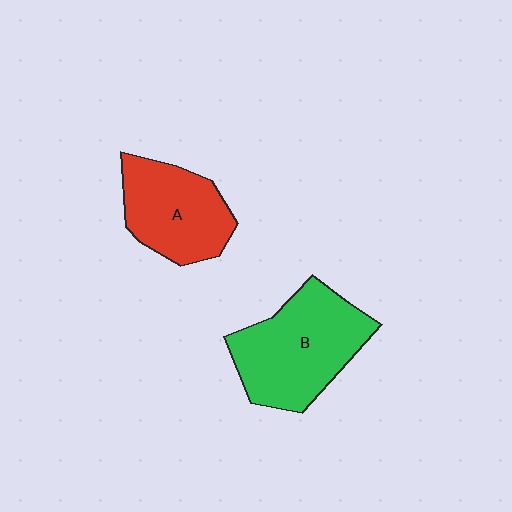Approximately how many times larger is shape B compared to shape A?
Approximately 1.3 times.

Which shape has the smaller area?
Shape A (red).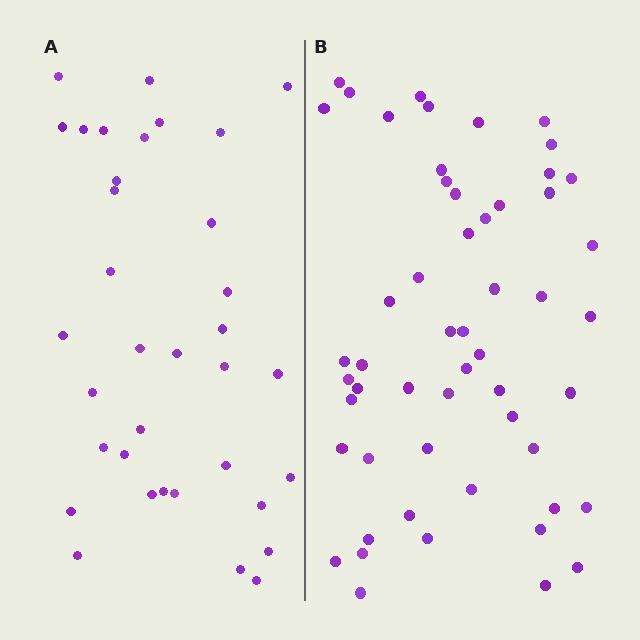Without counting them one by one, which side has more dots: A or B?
Region B (the right region) has more dots.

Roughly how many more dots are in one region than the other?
Region B has approximately 20 more dots than region A.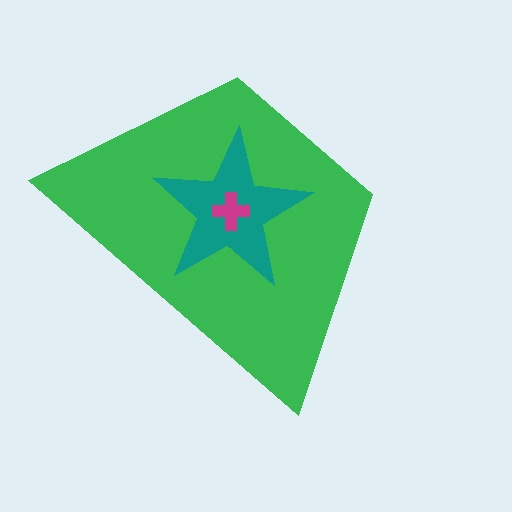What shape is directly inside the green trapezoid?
The teal star.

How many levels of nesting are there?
3.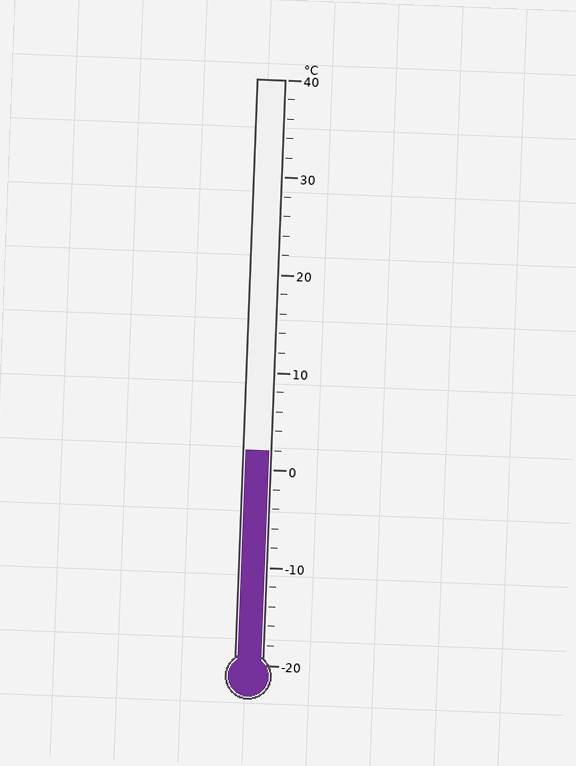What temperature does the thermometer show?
The thermometer shows approximately 2°C.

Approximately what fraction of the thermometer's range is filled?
The thermometer is filled to approximately 35% of its range.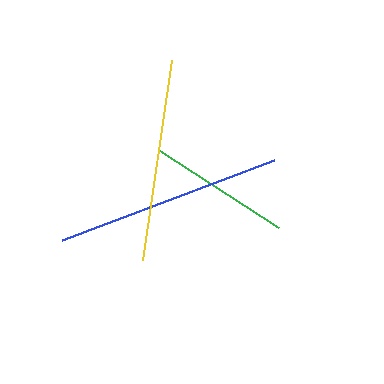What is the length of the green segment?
The green segment is approximately 141 pixels long.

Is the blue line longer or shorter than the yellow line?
The blue line is longer than the yellow line.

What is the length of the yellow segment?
The yellow segment is approximately 202 pixels long.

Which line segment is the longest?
The blue line is the longest at approximately 227 pixels.